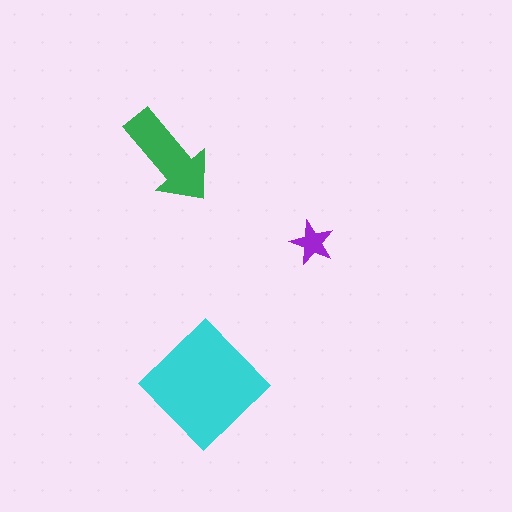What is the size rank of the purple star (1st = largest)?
3rd.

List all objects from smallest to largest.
The purple star, the green arrow, the cyan diamond.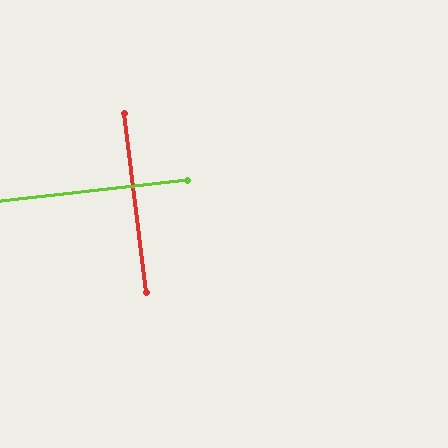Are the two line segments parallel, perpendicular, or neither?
Perpendicular — they meet at approximately 89°.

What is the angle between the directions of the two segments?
Approximately 89 degrees.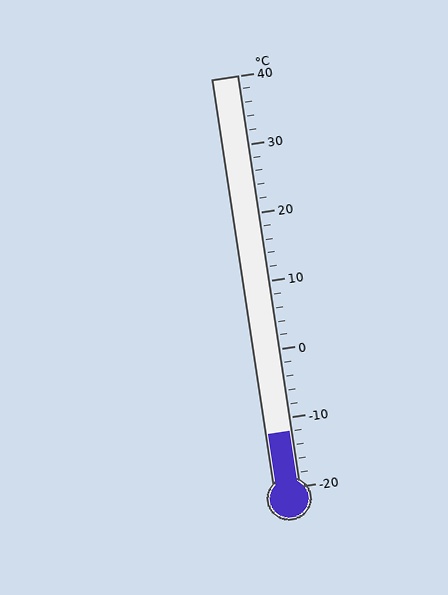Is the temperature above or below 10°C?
The temperature is below 10°C.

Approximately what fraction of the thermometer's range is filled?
The thermometer is filled to approximately 15% of its range.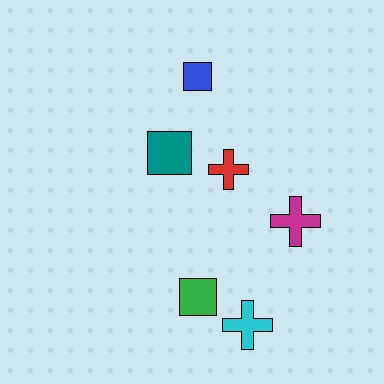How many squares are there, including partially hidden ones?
There are 3 squares.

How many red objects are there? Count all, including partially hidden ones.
There is 1 red object.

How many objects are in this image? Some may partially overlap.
There are 6 objects.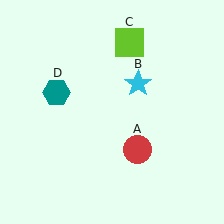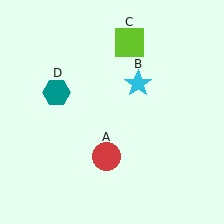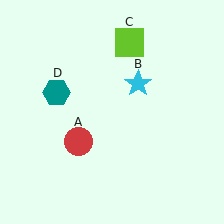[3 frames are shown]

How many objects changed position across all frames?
1 object changed position: red circle (object A).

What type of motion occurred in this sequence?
The red circle (object A) rotated clockwise around the center of the scene.